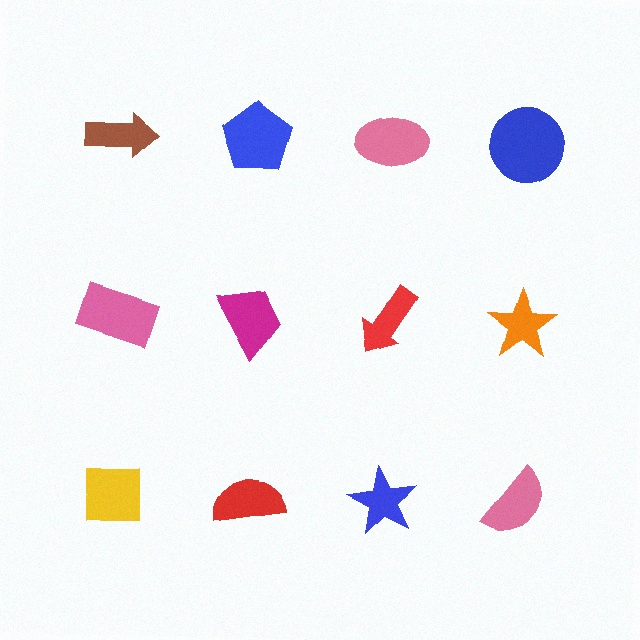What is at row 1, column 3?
A pink ellipse.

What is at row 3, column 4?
A pink semicircle.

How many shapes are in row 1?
4 shapes.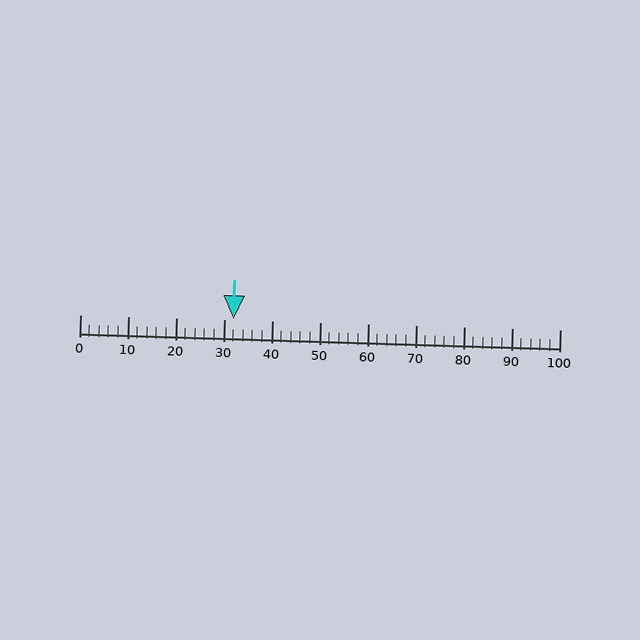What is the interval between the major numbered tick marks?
The major tick marks are spaced 10 units apart.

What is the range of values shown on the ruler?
The ruler shows values from 0 to 100.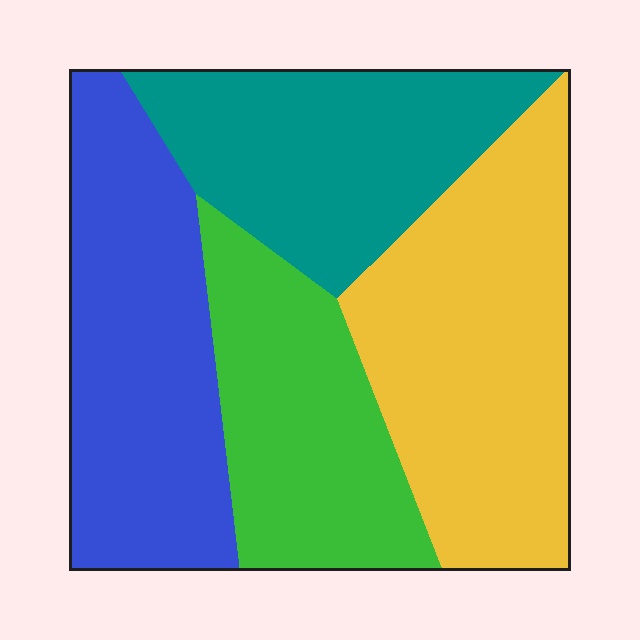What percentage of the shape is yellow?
Yellow covers 30% of the shape.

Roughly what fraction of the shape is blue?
Blue takes up about one quarter (1/4) of the shape.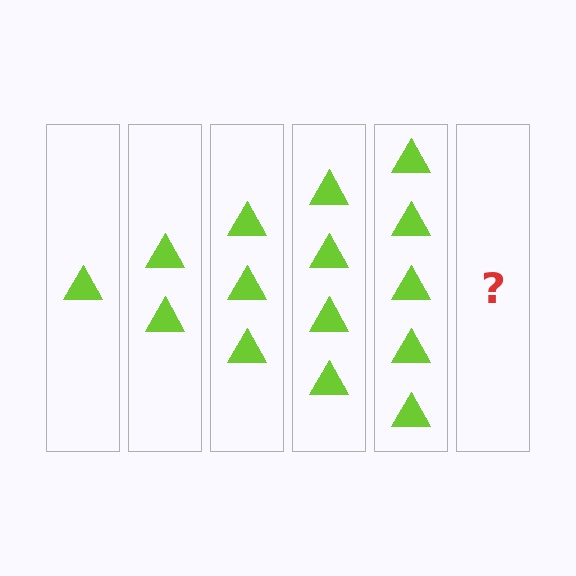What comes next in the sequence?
The next element should be 6 triangles.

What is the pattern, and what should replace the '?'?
The pattern is that each step adds one more triangle. The '?' should be 6 triangles.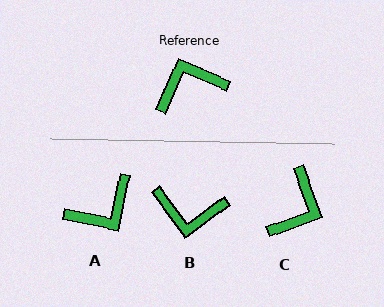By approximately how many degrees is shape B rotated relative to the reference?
Approximately 150 degrees counter-clockwise.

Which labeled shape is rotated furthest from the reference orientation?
A, about 168 degrees away.